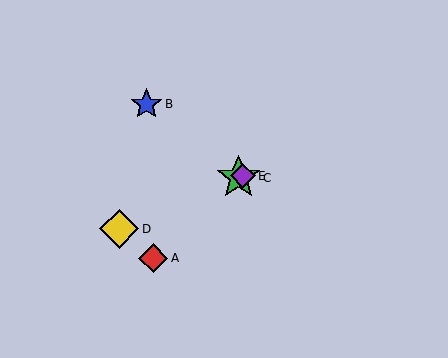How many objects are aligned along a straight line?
3 objects (C, D, E) are aligned along a straight line.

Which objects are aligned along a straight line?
Objects C, D, E are aligned along a straight line.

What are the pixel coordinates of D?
Object D is at (119, 229).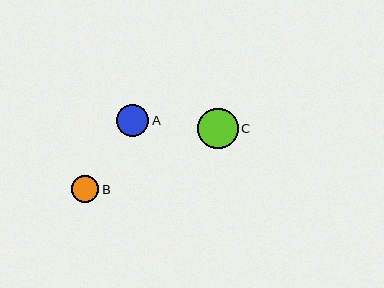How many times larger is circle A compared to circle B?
Circle A is approximately 1.2 times the size of circle B.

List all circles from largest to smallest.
From largest to smallest: C, A, B.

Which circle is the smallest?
Circle B is the smallest with a size of approximately 27 pixels.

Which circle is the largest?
Circle C is the largest with a size of approximately 41 pixels.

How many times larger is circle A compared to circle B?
Circle A is approximately 1.2 times the size of circle B.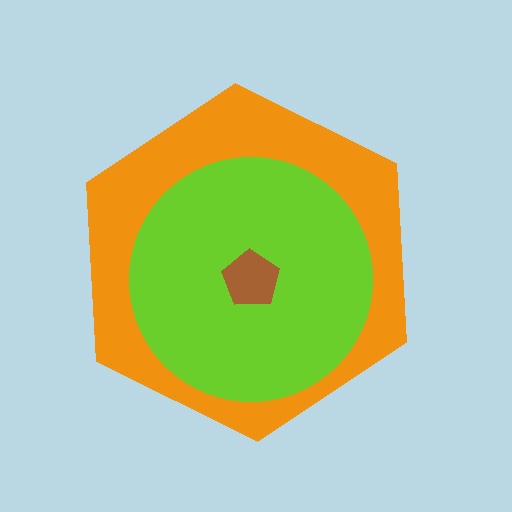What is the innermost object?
The brown pentagon.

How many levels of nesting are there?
3.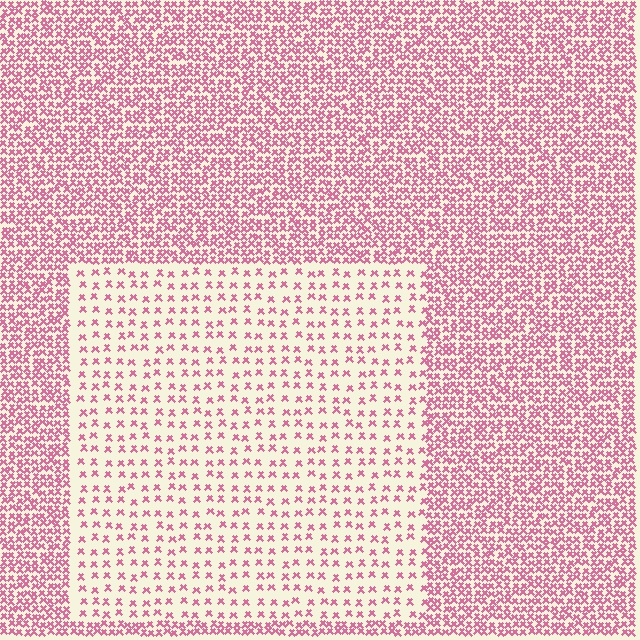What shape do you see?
I see a rectangle.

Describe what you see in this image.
The image contains small pink elements arranged at two different densities. A rectangle-shaped region is visible where the elements are less densely packed than the surrounding area.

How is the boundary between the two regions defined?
The boundary is defined by a change in element density (approximately 2.7x ratio). All elements are the same color, size, and shape.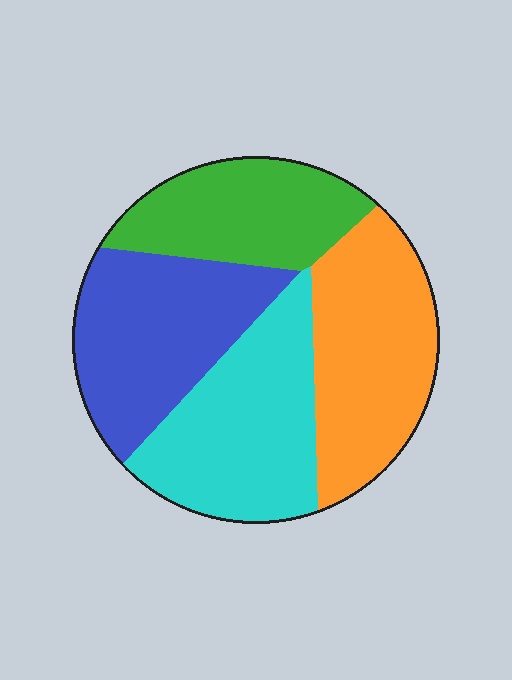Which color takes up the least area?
Green, at roughly 20%.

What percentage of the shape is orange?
Orange takes up about one quarter (1/4) of the shape.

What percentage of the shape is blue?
Blue covers around 25% of the shape.